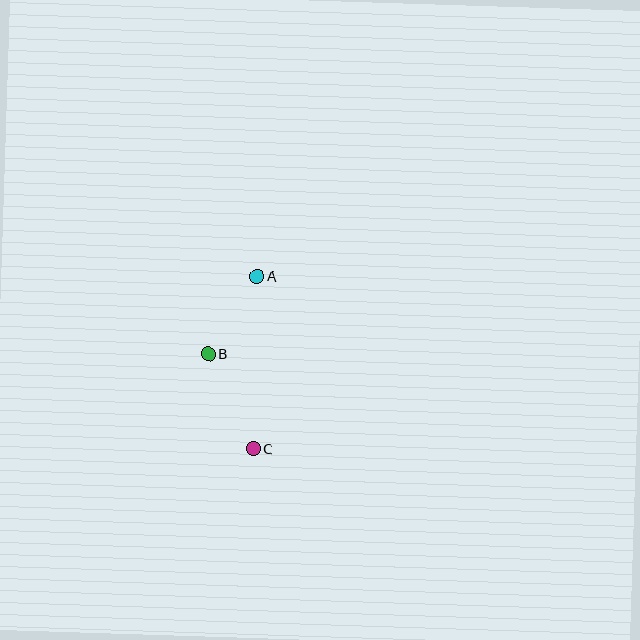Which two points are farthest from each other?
Points A and C are farthest from each other.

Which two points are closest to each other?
Points A and B are closest to each other.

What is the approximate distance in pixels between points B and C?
The distance between B and C is approximately 105 pixels.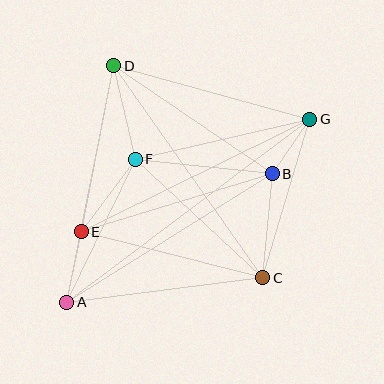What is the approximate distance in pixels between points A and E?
The distance between A and E is approximately 72 pixels.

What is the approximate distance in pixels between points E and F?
The distance between E and F is approximately 90 pixels.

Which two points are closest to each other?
Points B and G are closest to each other.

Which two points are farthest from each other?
Points A and G are farthest from each other.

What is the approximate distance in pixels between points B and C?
The distance between B and C is approximately 104 pixels.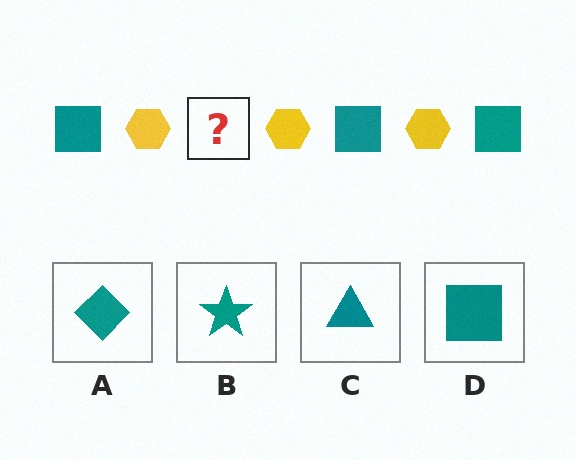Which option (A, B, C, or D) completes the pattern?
D.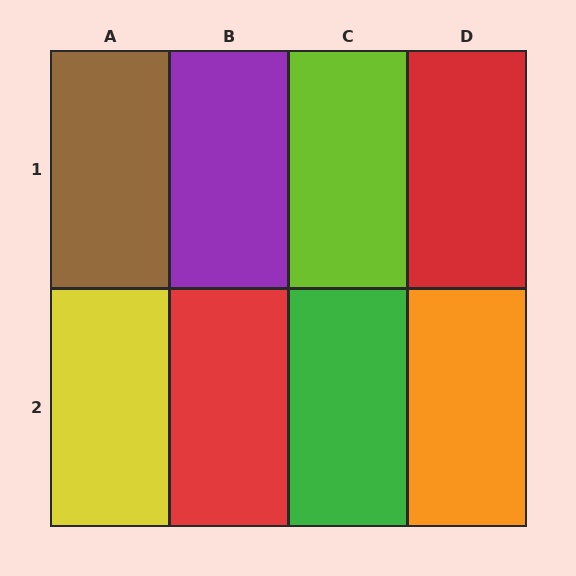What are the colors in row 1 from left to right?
Brown, purple, lime, red.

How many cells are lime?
1 cell is lime.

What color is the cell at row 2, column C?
Green.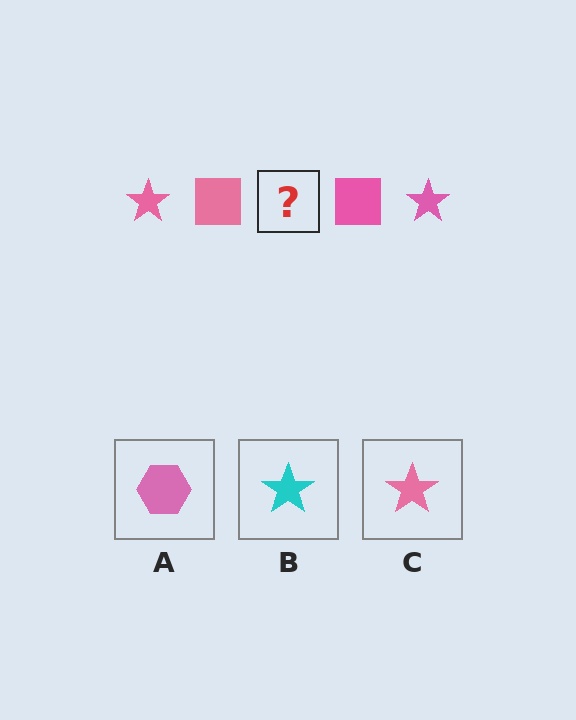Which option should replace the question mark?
Option C.